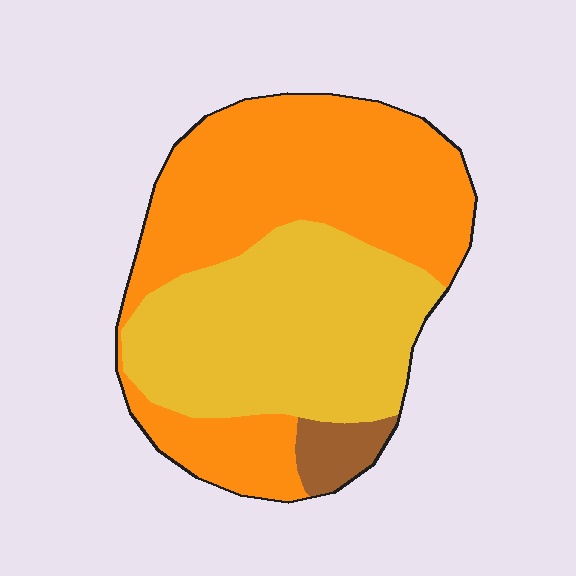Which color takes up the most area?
Orange, at roughly 50%.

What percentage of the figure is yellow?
Yellow takes up about two fifths (2/5) of the figure.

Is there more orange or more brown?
Orange.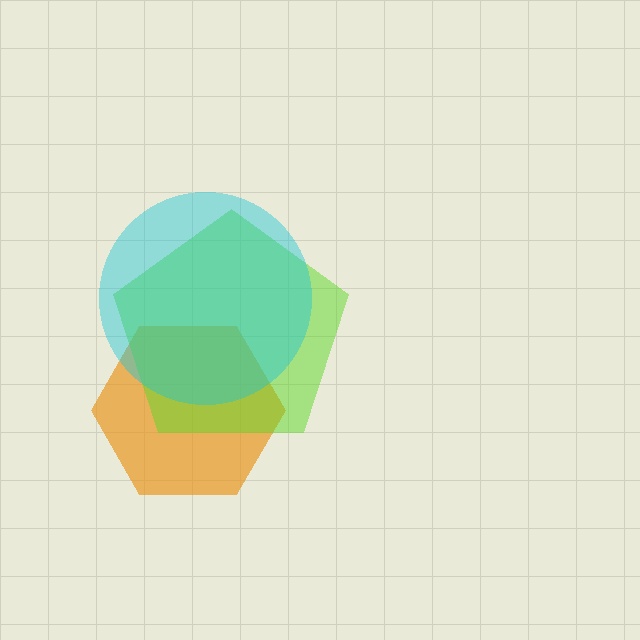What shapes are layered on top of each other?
The layered shapes are: an orange hexagon, a lime pentagon, a cyan circle.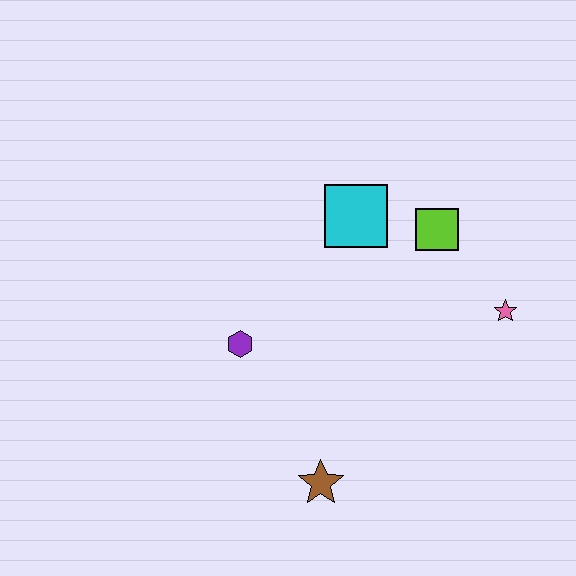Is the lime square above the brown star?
Yes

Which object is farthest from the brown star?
The lime square is farthest from the brown star.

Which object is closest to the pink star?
The lime square is closest to the pink star.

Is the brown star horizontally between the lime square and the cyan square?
No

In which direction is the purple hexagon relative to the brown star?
The purple hexagon is above the brown star.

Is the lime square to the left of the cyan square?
No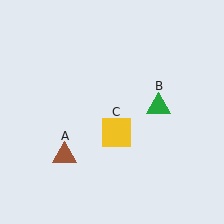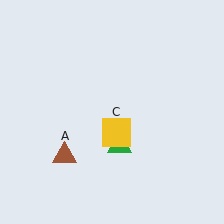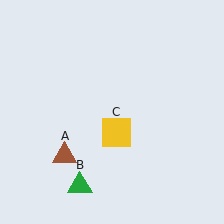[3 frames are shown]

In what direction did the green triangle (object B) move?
The green triangle (object B) moved down and to the left.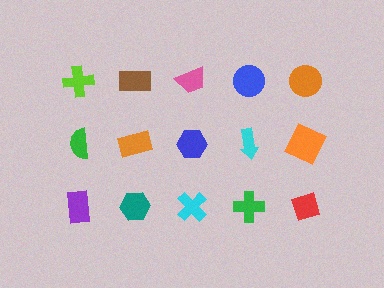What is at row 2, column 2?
An orange rectangle.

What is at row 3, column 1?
A purple rectangle.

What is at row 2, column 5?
An orange square.